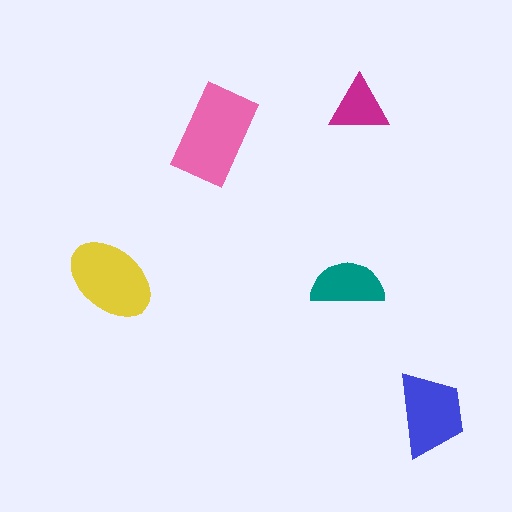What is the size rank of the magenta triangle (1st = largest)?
5th.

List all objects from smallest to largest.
The magenta triangle, the teal semicircle, the blue trapezoid, the yellow ellipse, the pink rectangle.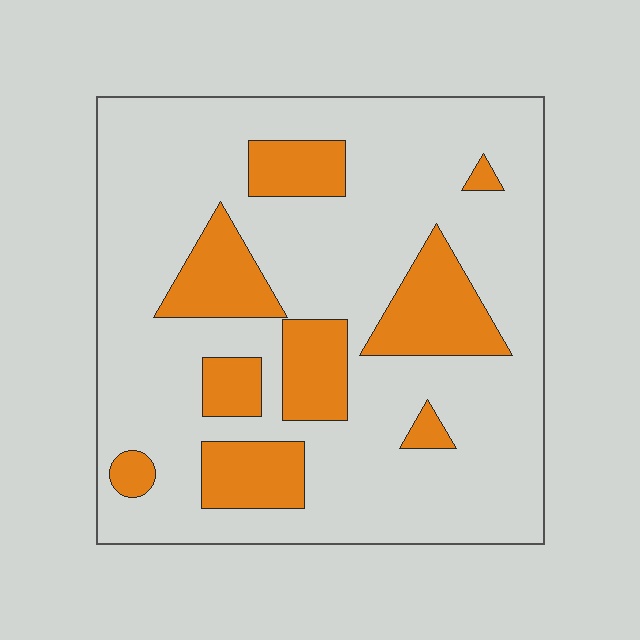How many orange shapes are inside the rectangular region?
9.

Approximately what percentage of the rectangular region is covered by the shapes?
Approximately 20%.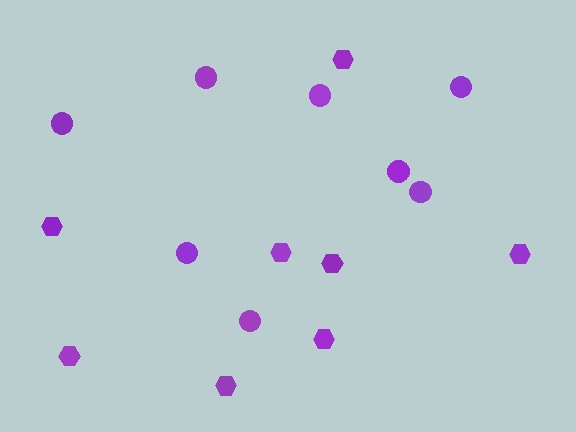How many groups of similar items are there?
There are 2 groups: one group of hexagons (8) and one group of circles (8).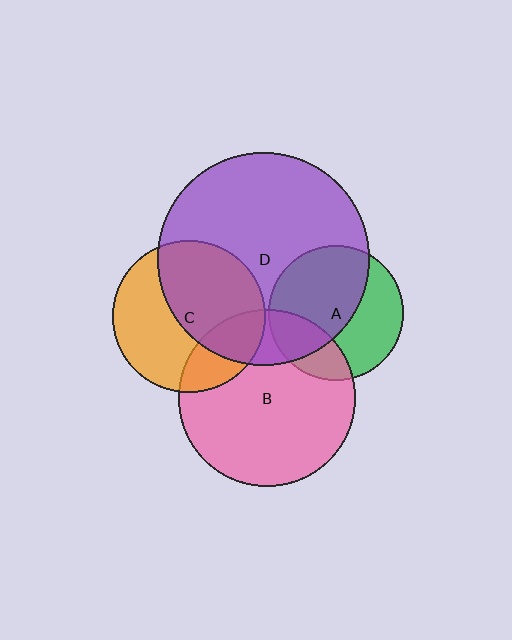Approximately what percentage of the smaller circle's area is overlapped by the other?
Approximately 60%.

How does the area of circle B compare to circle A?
Approximately 1.7 times.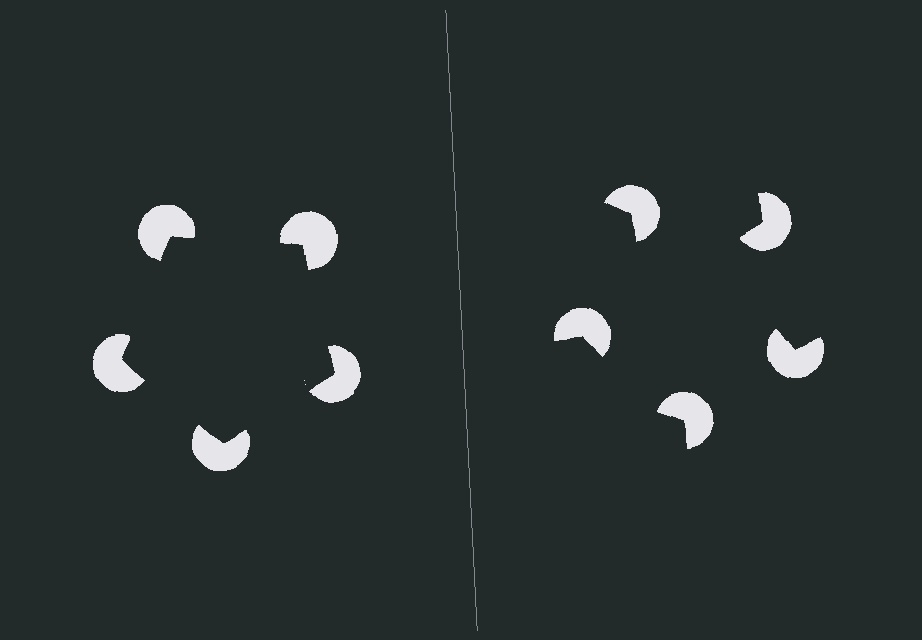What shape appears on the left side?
An illusory pentagon.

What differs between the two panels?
The pac-man discs are positioned identically on both sides; only the wedge orientations differ. On the left they align to a pentagon; on the right they are misaligned.